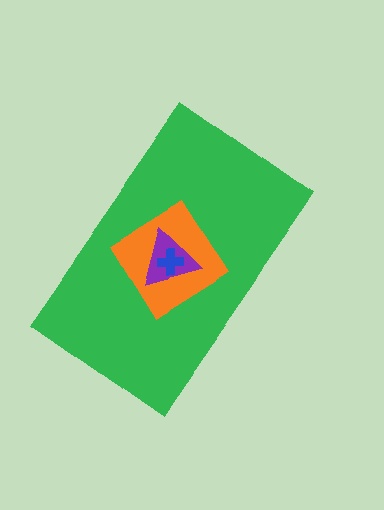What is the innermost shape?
The blue cross.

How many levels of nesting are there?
4.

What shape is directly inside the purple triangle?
The blue cross.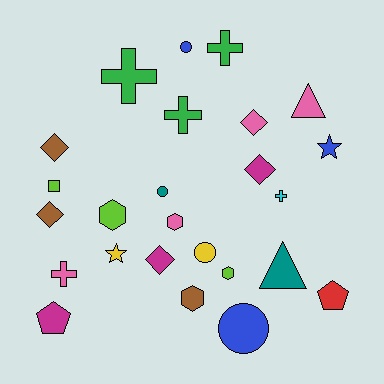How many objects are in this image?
There are 25 objects.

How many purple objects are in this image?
There are no purple objects.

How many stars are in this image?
There are 2 stars.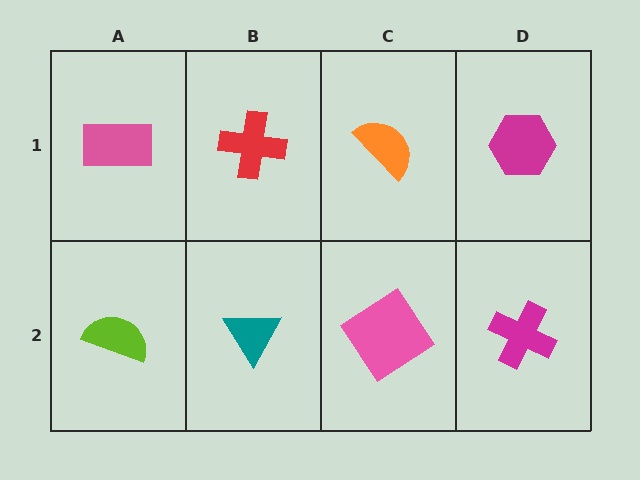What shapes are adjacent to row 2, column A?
A pink rectangle (row 1, column A), a teal triangle (row 2, column B).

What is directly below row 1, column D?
A magenta cross.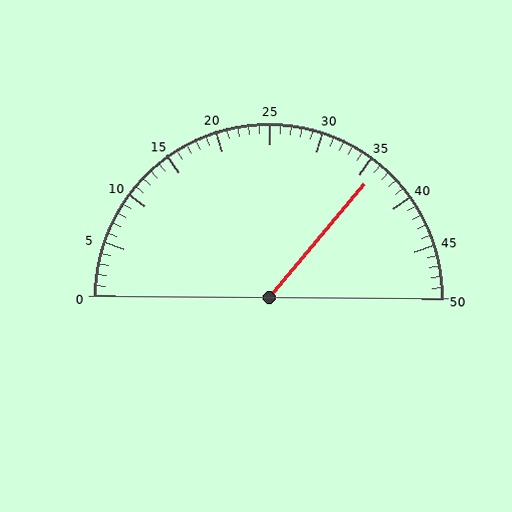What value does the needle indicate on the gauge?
The needle indicates approximately 36.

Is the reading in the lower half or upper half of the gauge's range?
The reading is in the upper half of the range (0 to 50).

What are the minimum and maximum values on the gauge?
The gauge ranges from 0 to 50.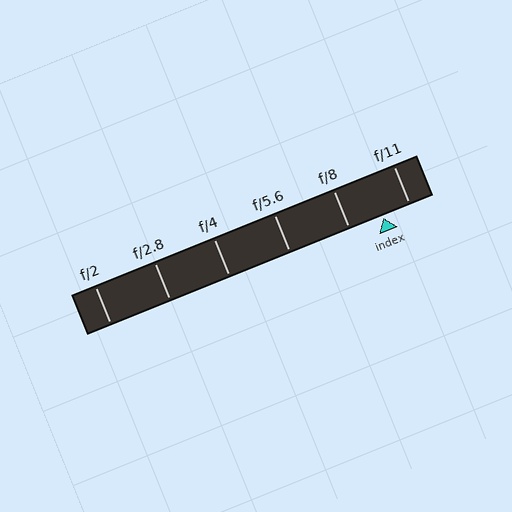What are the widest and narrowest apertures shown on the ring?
The widest aperture shown is f/2 and the narrowest is f/11.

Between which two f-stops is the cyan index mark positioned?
The index mark is between f/8 and f/11.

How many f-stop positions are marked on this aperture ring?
There are 6 f-stop positions marked.